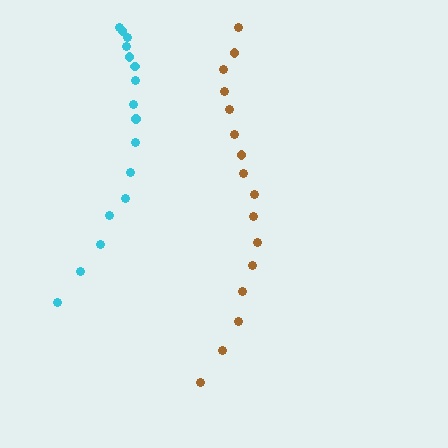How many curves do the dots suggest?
There are 2 distinct paths.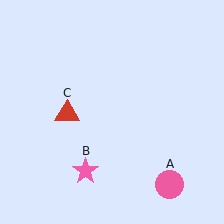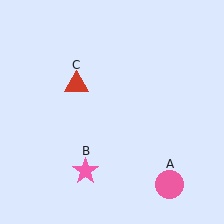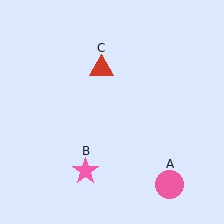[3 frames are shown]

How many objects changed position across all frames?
1 object changed position: red triangle (object C).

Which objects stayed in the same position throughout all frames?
Pink circle (object A) and pink star (object B) remained stationary.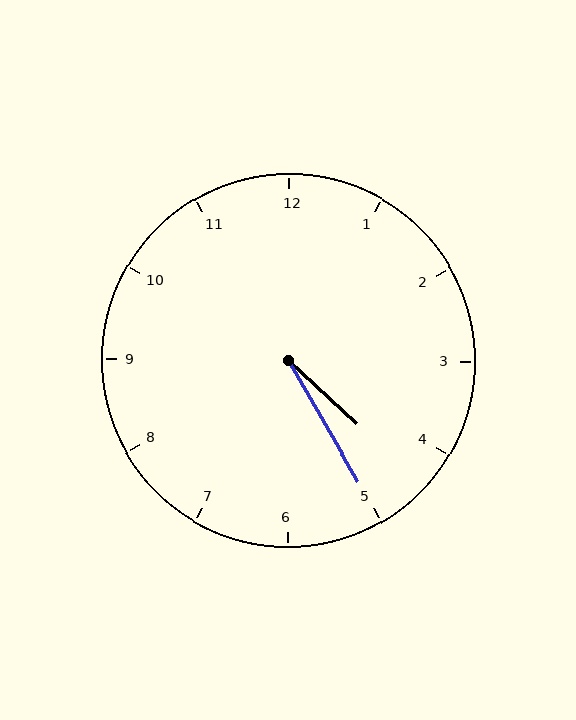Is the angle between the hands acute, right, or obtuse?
It is acute.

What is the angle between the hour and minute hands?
Approximately 18 degrees.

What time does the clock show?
4:25.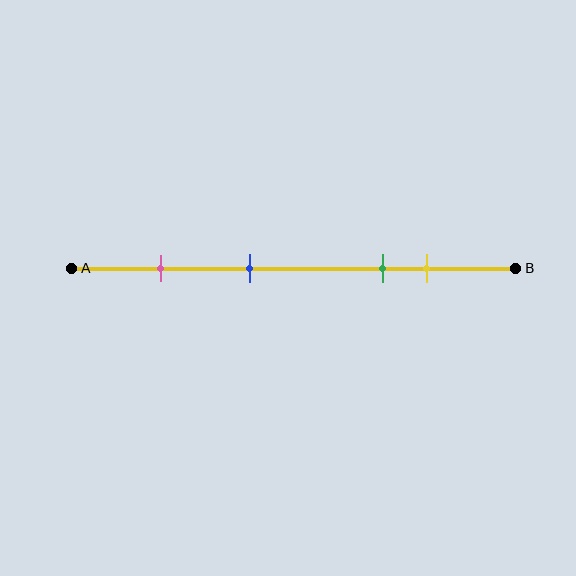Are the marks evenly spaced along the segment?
No, the marks are not evenly spaced.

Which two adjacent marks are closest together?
The green and yellow marks are the closest adjacent pair.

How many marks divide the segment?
There are 4 marks dividing the segment.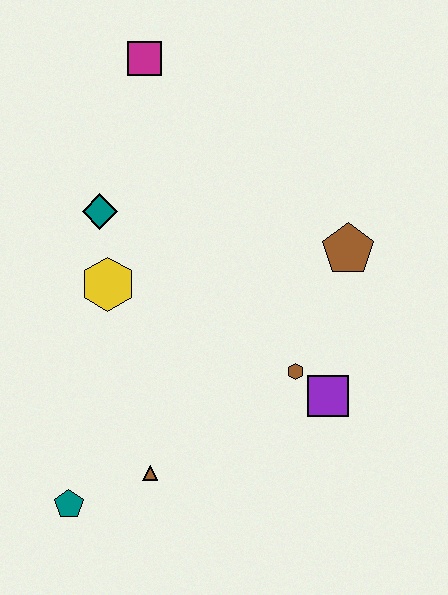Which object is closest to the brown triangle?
The teal pentagon is closest to the brown triangle.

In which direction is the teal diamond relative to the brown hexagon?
The teal diamond is to the left of the brown hexagon.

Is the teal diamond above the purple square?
Yes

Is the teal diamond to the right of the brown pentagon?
No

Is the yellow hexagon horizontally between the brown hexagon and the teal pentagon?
Yes